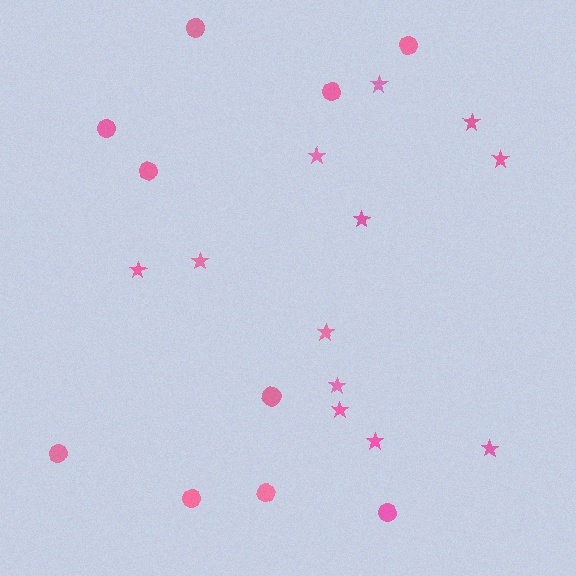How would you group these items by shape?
There are 2 groups: one group of circles (10) and one group of stars (12).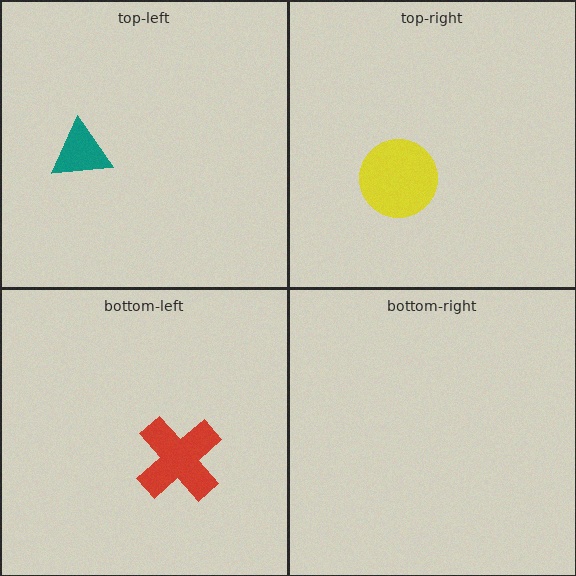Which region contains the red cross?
The bottom-left region.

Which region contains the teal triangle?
The top-left region.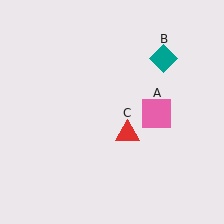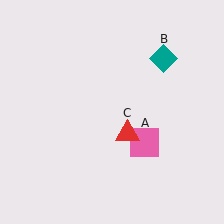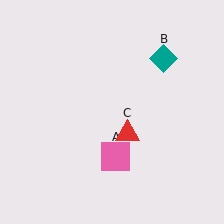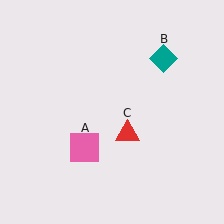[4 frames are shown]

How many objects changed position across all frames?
1 object changed position: pink square (object A).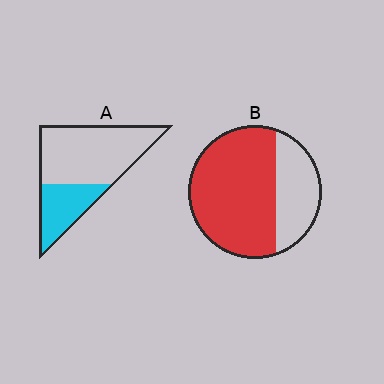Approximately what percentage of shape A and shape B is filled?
A is approximately 30% and B is approximately 70%.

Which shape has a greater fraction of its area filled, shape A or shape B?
Shape B.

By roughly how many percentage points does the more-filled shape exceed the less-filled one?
By roughly 40 percentage points (B over A).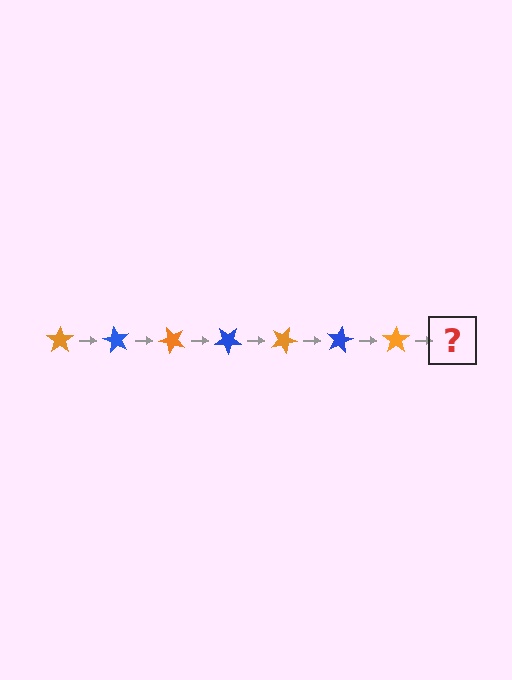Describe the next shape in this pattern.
It should be a blue star, rotated 420 degrees from the start.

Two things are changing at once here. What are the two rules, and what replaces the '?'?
The two rules are that it rotates 60 degrees each step and the color cycles through orange and blue. The '?' should be a blue star, rotated 420 degrees from the start.